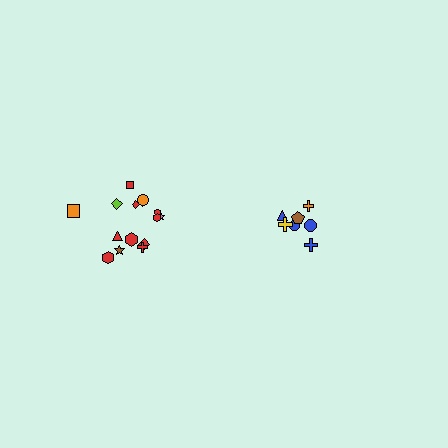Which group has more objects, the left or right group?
The left group.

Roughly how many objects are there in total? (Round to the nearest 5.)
Roughly 20 objects in total.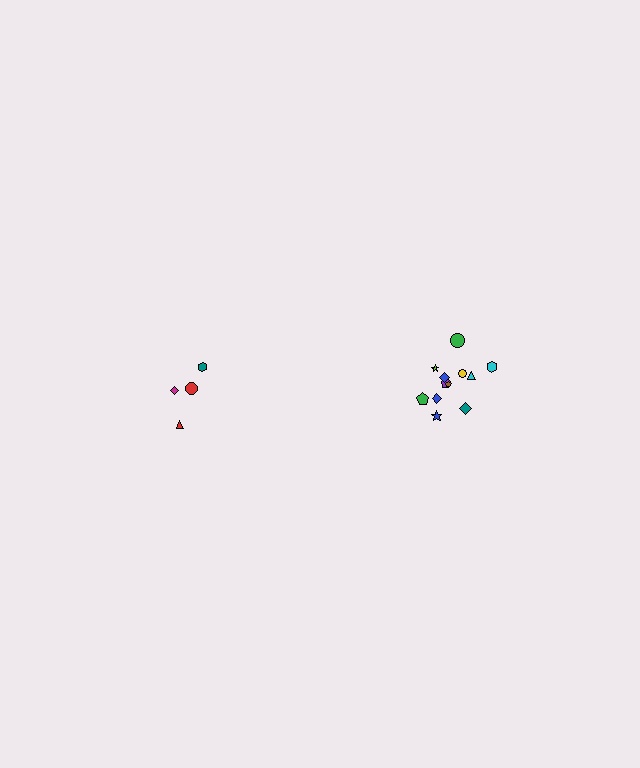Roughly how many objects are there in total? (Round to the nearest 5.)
Roughly 15 objects in total.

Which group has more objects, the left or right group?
The right group.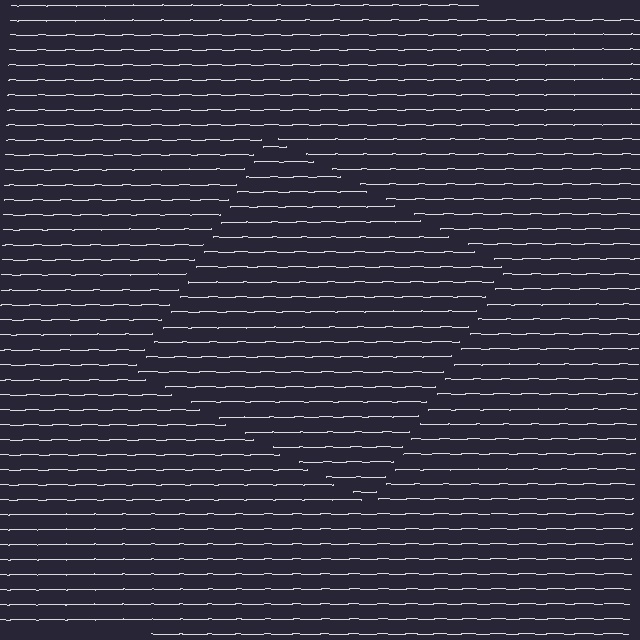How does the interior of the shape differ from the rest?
The interior of the shape contains the same grating, shifted by half a period — the contour is defined by the phase discontinuity where line-ends from the inner and outer gratings abut.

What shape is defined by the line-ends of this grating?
An illusory square. The interior of the shape contains the same grating, shifted by half a period — the contour is defined by the phase discontinuity where line-ends from the inner and outer gratings abut.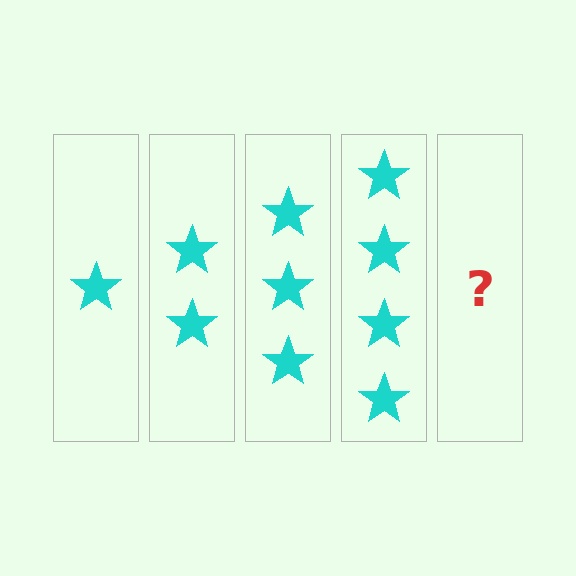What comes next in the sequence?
The next element should be 5 stars.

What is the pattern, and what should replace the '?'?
The pattern is that each step adds one more star. The '?' should be 5 stars.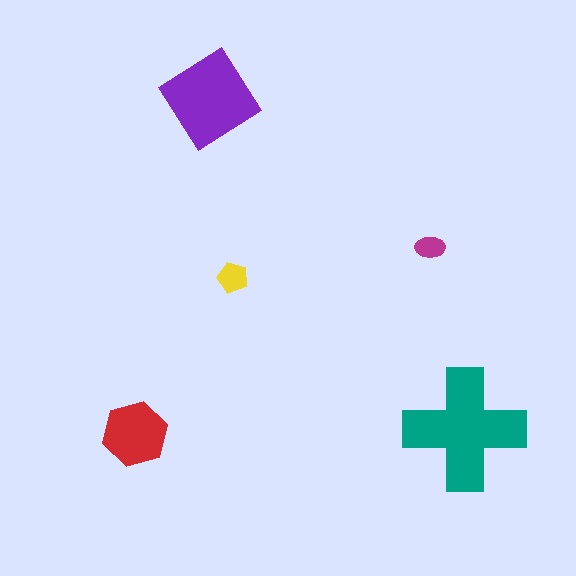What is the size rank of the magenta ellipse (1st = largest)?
5th.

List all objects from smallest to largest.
The magenta ellipse, the yellow pentagon, the red hexagon, the purple diamond, the teal cross.